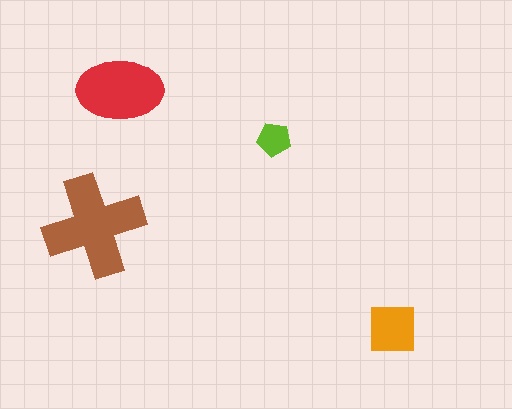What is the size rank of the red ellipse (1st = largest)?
2nd.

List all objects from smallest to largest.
The lime pentagon, the orange square, the red ellipse, the brown cross.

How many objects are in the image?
There are 4 objects in the image.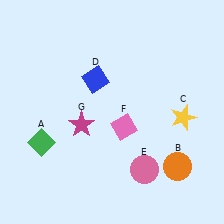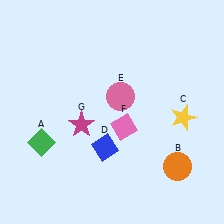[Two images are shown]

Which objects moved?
The objects that moved are: the blue diamond (D), the pink circle (E).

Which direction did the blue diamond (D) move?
The blue diamond (D) moved down.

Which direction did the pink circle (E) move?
The pink circle (E) moved up.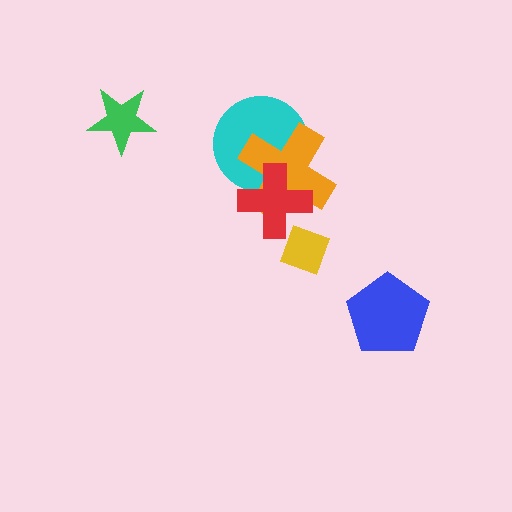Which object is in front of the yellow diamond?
The red cross is in front of the yellow diamond.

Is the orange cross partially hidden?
Yes, it is partially covered by another shape.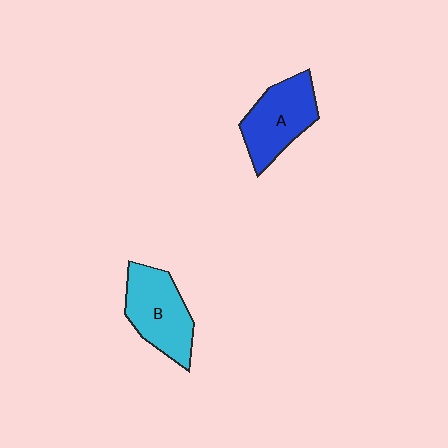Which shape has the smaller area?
Shape A (blue).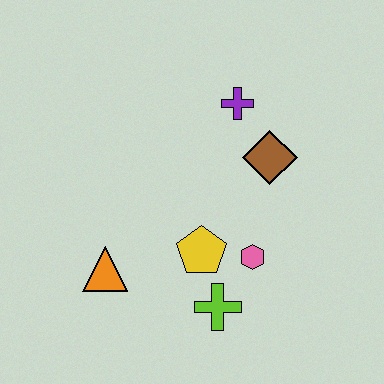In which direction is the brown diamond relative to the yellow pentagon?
The brown diamond is above the yellow pentagon.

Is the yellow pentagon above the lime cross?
Yes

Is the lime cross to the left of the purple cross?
Yes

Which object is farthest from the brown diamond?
The orange triangle is farthest from the brown diamond.